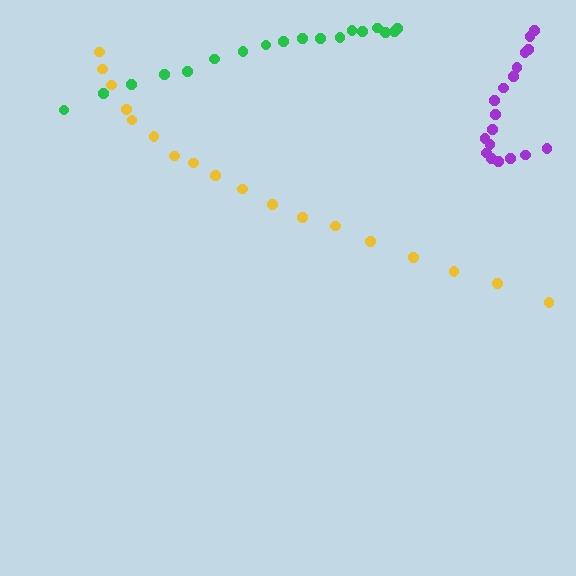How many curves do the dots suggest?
There are 3 distinct paths.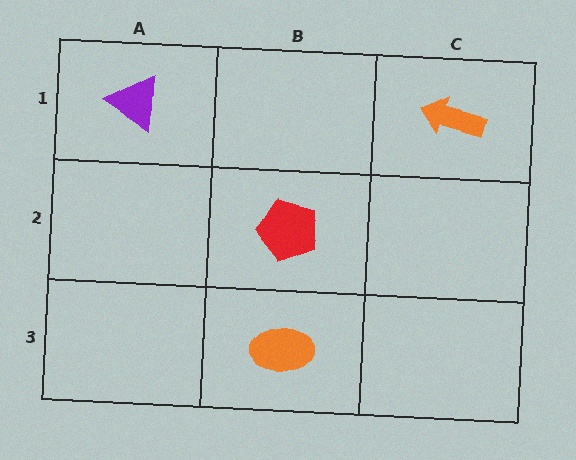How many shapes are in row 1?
2 shapes.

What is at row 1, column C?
An orange arrow.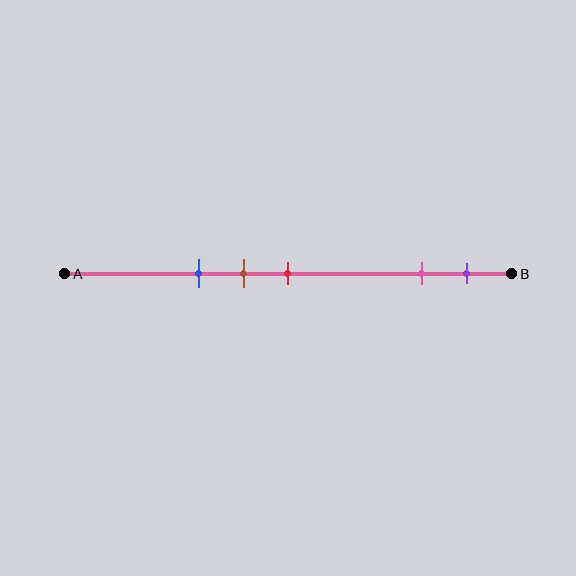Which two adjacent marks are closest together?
The brown and red marks are the closest adjacent pair.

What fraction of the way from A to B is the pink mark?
The pink mark is approximately 80% (0.8) of the way from A to B.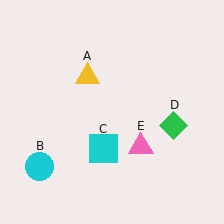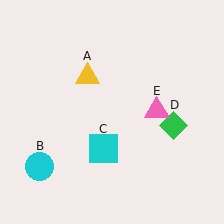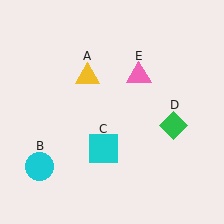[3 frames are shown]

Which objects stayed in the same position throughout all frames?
Yellow triangle (object A) and cyan circle (object B) and cyan square (object C) and green diamond (object D) remained stationary.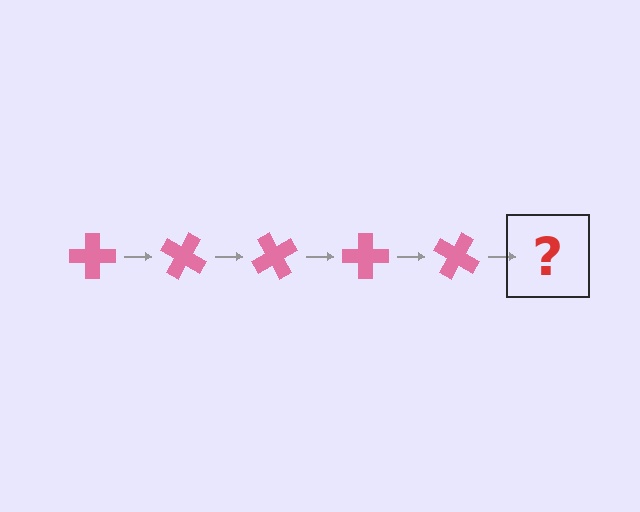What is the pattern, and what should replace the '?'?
The pattern is that the cross rotates 30 degrees each step. The '?' should be a pink cross rotated 150 degrees.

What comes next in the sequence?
The next element should be a pink cross rotated 150 degrees.